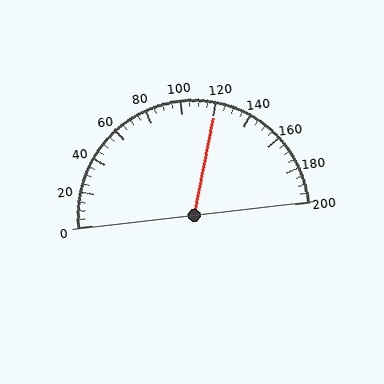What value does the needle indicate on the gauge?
The needle indicates approximately 120.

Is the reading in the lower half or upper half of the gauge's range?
The reading is in the upper half of the range (0 to 200).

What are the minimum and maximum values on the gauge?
The gauge ranges from 0 to 200.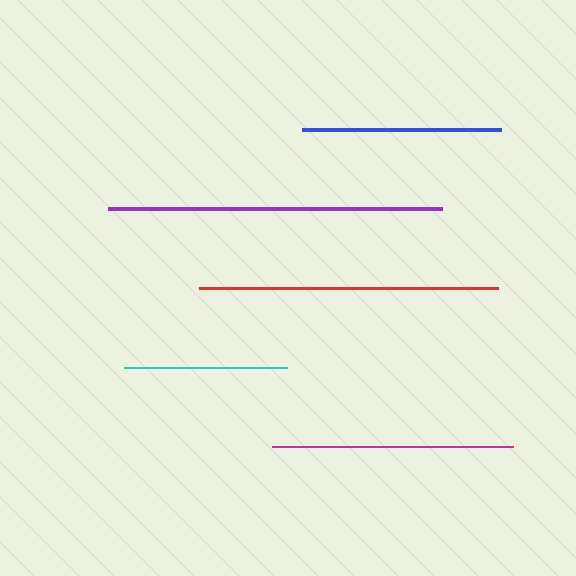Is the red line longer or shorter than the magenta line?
The red line is longer than the magenta line.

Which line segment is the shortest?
The cyan line is the shortest at approximately 163 pixels.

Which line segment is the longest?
The purple line is the longest at approximately 334 pixels.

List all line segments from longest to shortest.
From longest to shortest: purple, red, magenta, blue, cyan.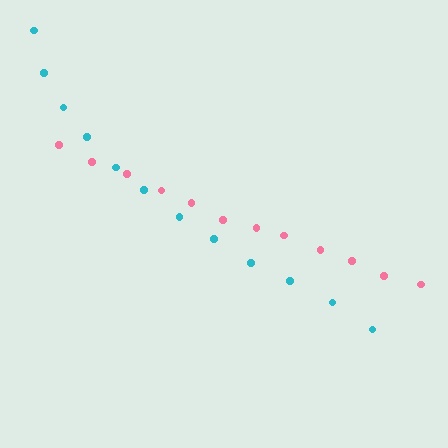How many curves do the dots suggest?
There are 2 distinct paths.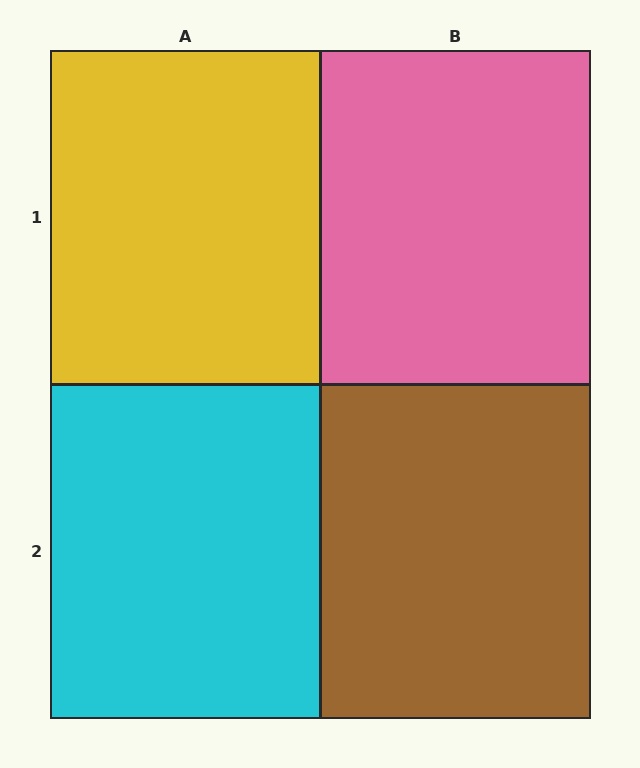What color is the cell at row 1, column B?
Pink.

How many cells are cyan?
1 cell is cyan.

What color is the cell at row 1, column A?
Yellow.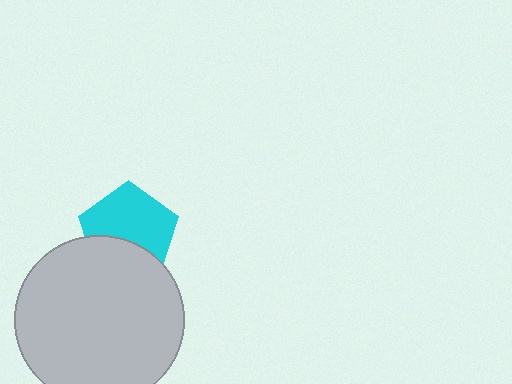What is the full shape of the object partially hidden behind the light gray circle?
The partially hidden object is a cyan pentagon.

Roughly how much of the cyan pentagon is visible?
About half of it is visible (roughly 65%).